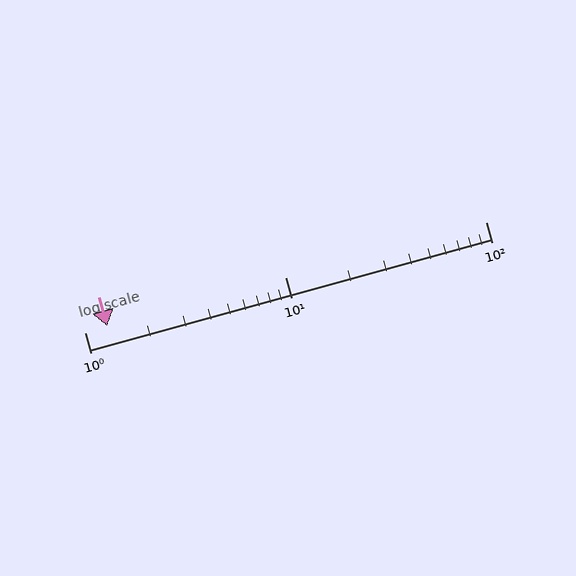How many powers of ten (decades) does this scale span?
The scale spans 2 decades, from 1 to 100.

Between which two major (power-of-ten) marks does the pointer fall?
The pointer is between 1 and 10.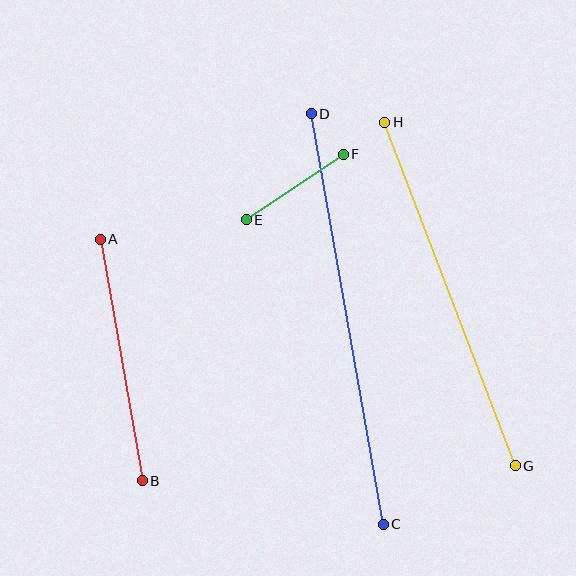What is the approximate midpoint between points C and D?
The midpoint is at approximately (347, 319) pixels.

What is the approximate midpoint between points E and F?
The midpoint is at approximately (295, 187) pixels.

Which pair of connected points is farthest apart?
Points C and D are farthest apart.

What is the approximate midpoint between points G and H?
The midpoint is at approximately (450, 294) pixels.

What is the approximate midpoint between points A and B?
The midpoint is at approximately (121, 360) pixels.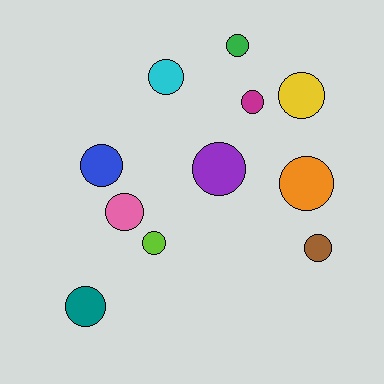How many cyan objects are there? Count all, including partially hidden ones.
There is 1 cyan object.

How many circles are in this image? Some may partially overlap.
There are 11 circles.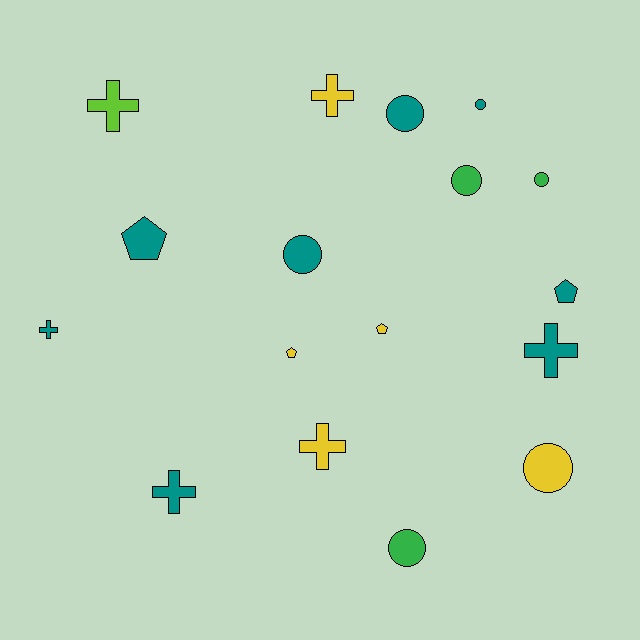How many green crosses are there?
There are no green crosses.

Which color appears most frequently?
Teal, with 8 objects.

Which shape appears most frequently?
Circle, with 7 objects.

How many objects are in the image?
There are 17 objects.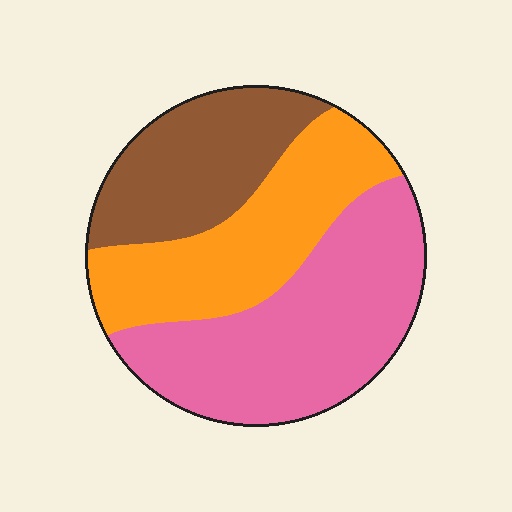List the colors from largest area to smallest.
From largest to smallest: pink, orange, brown.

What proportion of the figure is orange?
Orange covers roughly 30% of the figure.